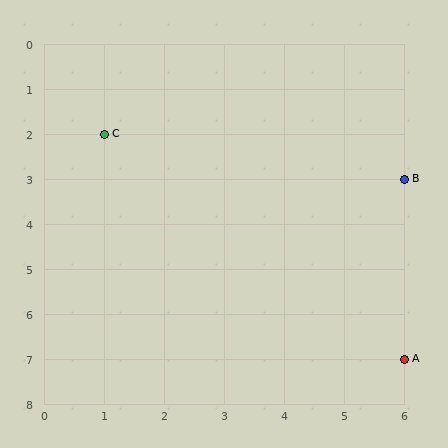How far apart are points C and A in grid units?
Points C and A are 5 columns and 5 rows apart (about 7.1 grid units diagonally).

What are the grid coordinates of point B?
Point B is at grid coordinates (6, 3).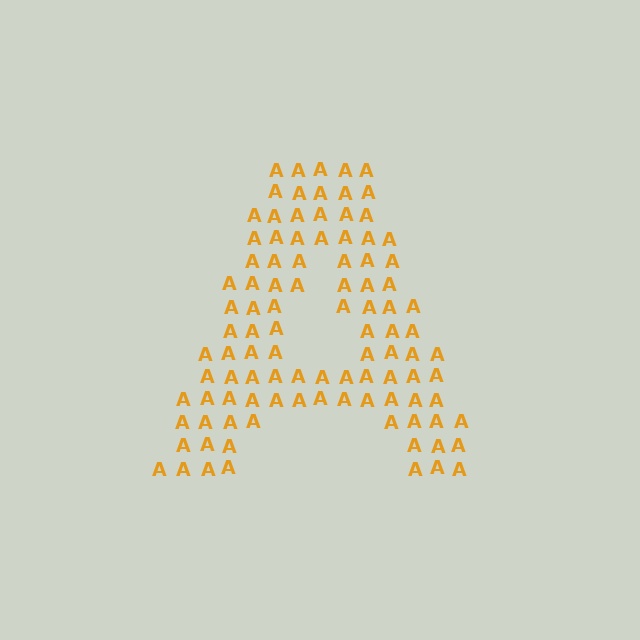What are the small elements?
The small elements are letter A's.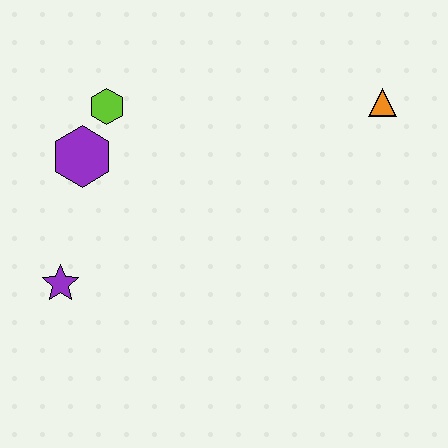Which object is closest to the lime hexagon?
The purple hexagon is closest to the lime hexagon.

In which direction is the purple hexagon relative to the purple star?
The purple hexagon is above the purple star.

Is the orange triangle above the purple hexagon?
Yes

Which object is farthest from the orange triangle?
The purple star is farthest from the orange triangle.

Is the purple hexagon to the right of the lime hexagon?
No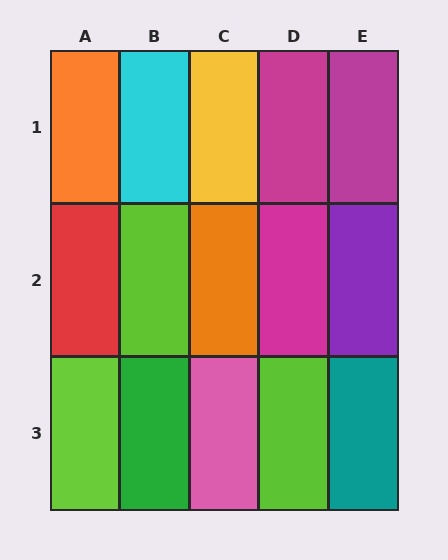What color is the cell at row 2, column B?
Lime.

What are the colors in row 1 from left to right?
Orange, cyan, yellow, magenta, magenta.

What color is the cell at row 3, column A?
Lime.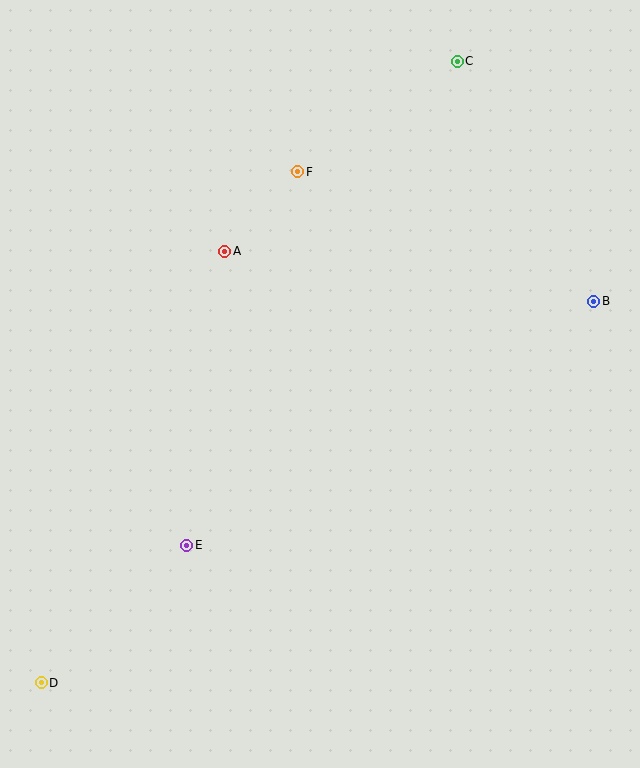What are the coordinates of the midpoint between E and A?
The midpoint between E and A is at (206, 398).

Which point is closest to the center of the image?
Point A at (225, 251) is closest to the center.